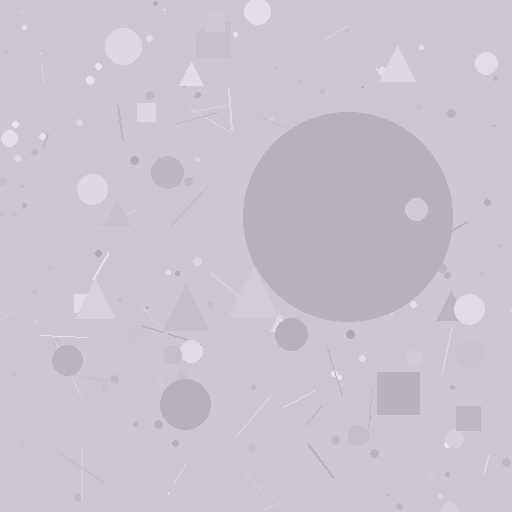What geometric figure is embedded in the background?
A circle is embedded in the background.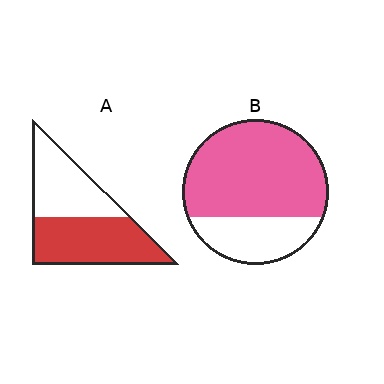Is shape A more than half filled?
Yes.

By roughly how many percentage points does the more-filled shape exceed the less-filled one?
By roughly 15 percentage points (B over A).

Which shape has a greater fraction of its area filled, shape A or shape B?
Shape B.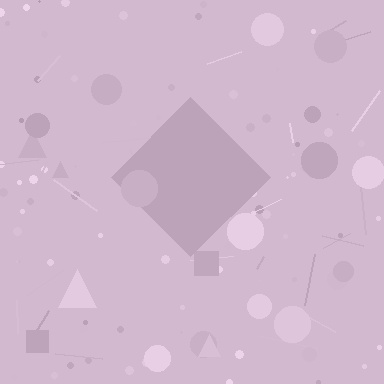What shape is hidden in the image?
A diamond is hidden in the image.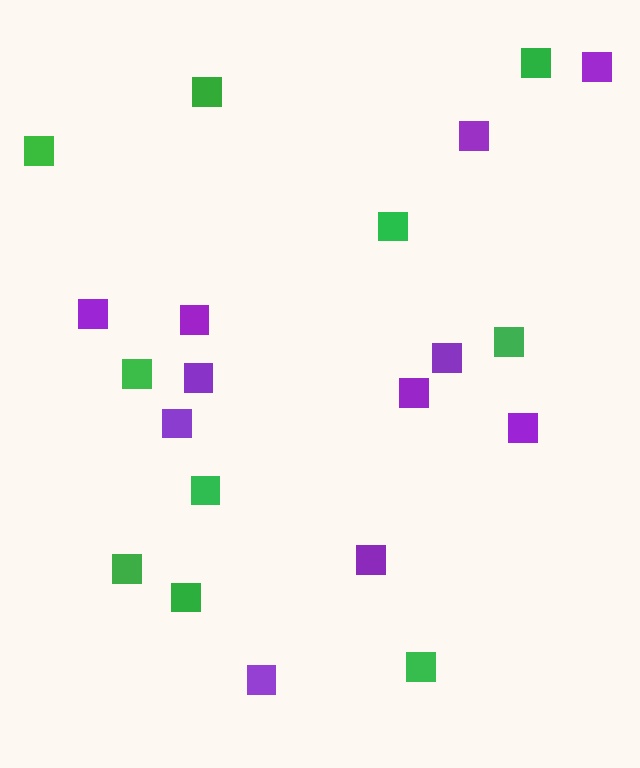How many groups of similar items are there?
There are 2 groups: one group of green squares (10) and one group of purple squares (11).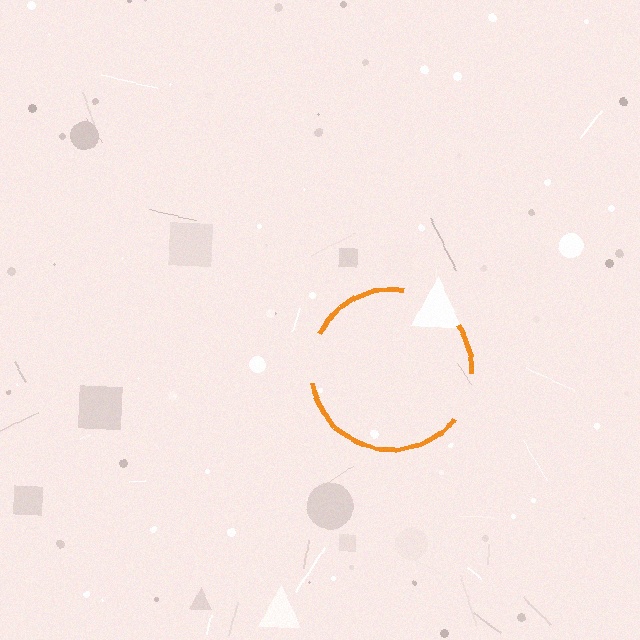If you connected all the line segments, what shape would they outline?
They would outline a circle.